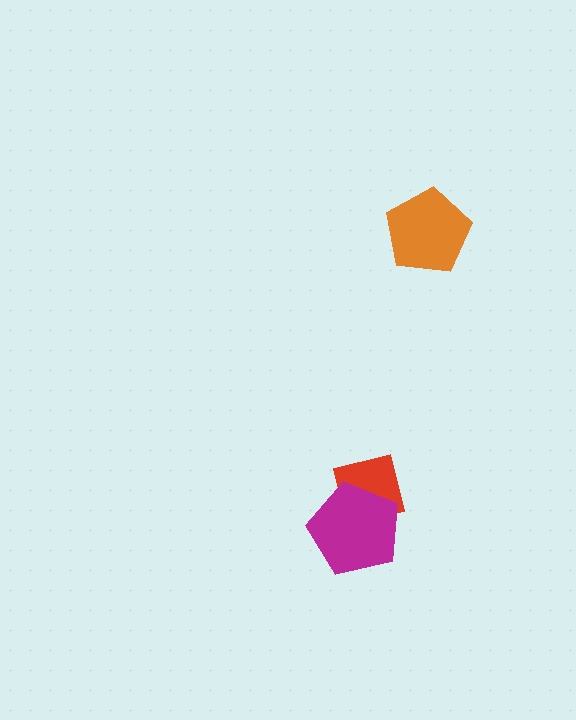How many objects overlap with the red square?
1 object overlaps with the red square.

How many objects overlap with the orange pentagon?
0 objects overlap with the orange pentagon.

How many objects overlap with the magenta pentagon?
1 object overlaps with the magenta pentagon.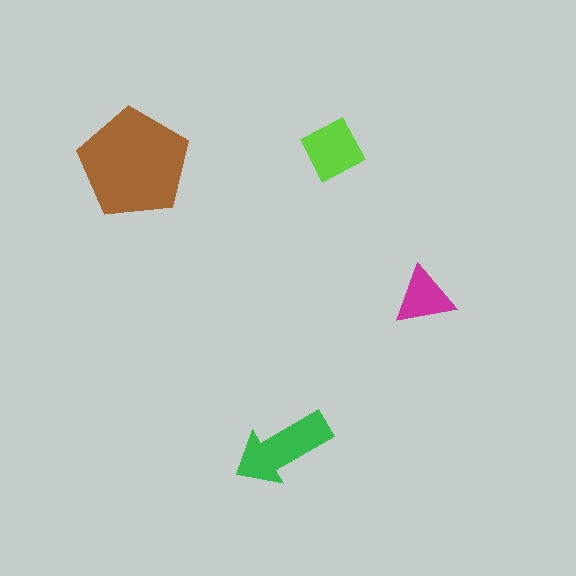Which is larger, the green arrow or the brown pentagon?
The brown pentagon.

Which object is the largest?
The brown pentagon.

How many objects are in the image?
There are 4 objects in the image.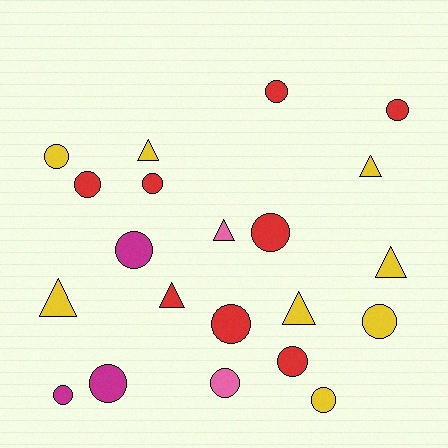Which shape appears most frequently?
Circle, with 14 objects.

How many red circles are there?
There are 7 red circles.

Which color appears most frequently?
Yellow, with 8 objects.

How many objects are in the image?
There are 21 objects.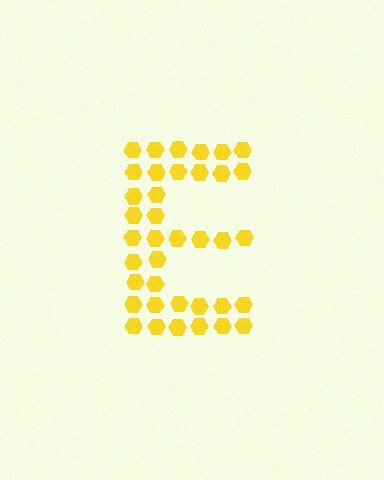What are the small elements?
The small elements are hexagons.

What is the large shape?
The large shape is the letter E.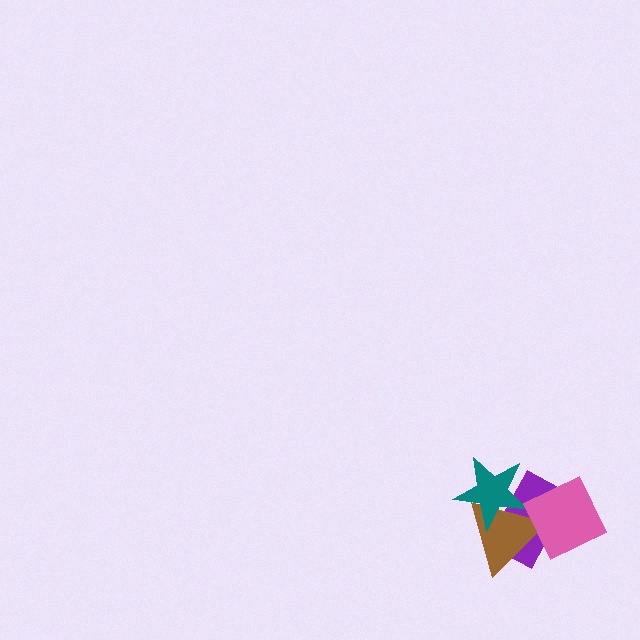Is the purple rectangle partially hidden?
Yes, it is partially covered by another shape.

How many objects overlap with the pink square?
2 objects overlap with the pink square.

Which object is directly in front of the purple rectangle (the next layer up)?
The brown triangle is directly in front of the purple rectangle.